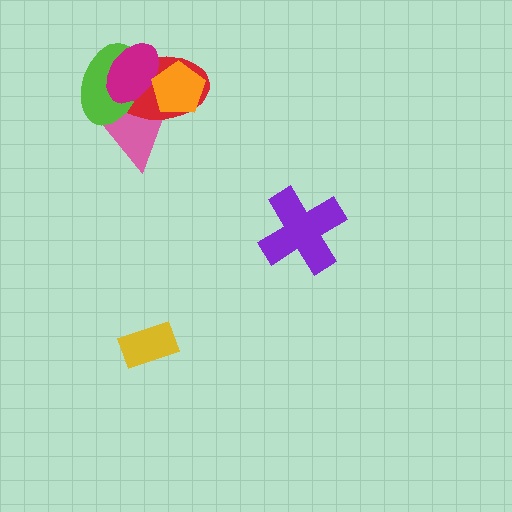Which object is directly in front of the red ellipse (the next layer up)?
The lime ellipse is directly in front of the red ellipse.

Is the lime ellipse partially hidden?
Yes, it is partially covered by another shape.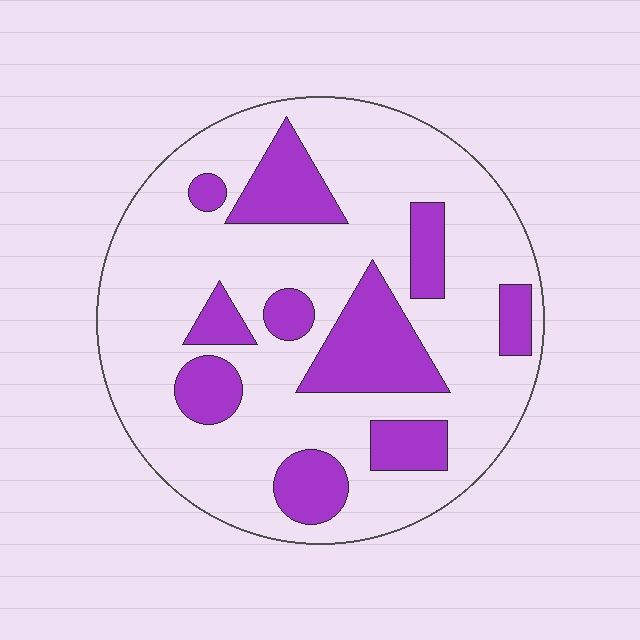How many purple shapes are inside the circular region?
10.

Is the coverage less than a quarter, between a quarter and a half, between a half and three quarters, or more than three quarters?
Between a quarter and a half.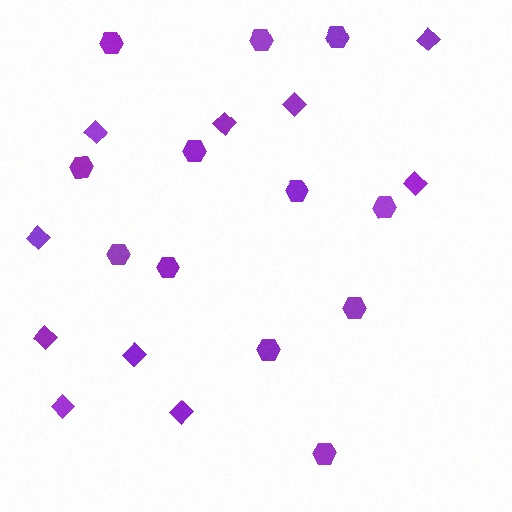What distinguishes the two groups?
There are 2 groups: one group of hexagons (12) and one group of diamonds (10).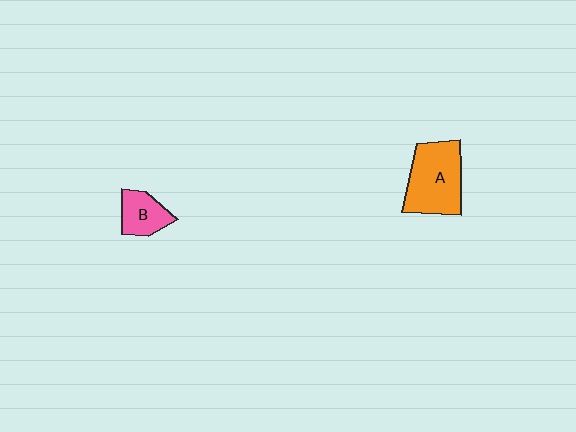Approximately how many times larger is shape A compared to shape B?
Approximately 2.0 times.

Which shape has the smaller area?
Shape B (pink).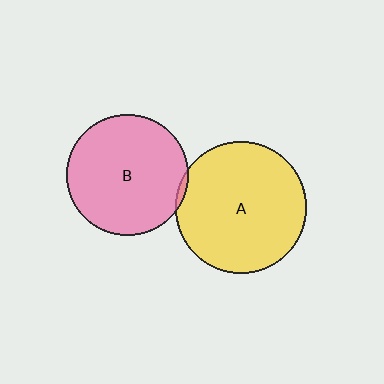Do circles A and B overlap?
Yes.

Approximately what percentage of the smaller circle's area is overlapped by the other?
Approximately 5%.